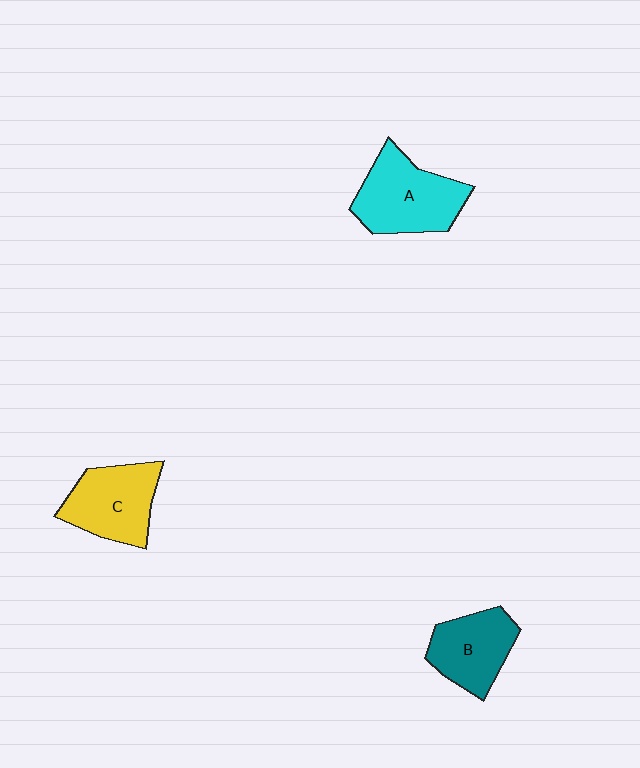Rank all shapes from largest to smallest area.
From largest to smallest: A (cyan), C (yellow), B (teal).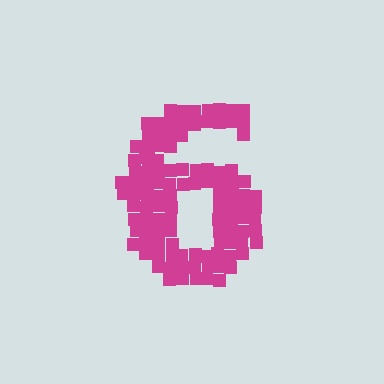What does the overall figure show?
The overall figure shows the digit 6.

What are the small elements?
The small elements are squares.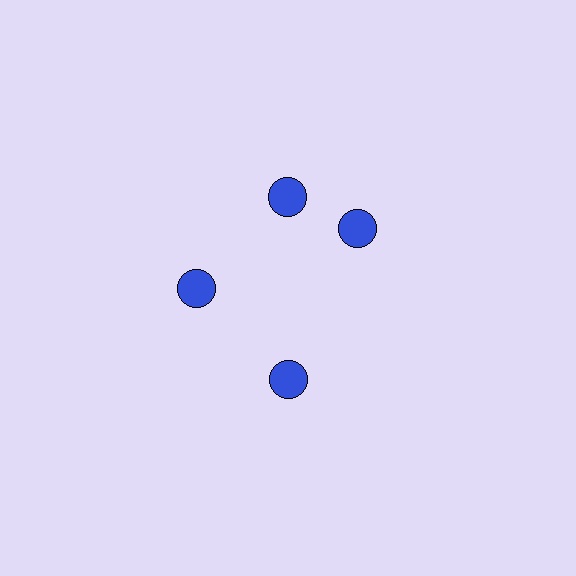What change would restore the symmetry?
The symmetry would be restored by rotating it back into even spacing with its neighbors so that all 4 circles sit at equal angles and equal distance from the center.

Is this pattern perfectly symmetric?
No. The 4 blue circles are arranged in a ring, but one element near the 3 o'clock position is rotated out of alignment along the ring, breaking the 4-fold rotational symmetry.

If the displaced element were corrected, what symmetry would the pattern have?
It would have 4-fold rotational symmetry — the pattern would map onto itself every 90 degrees.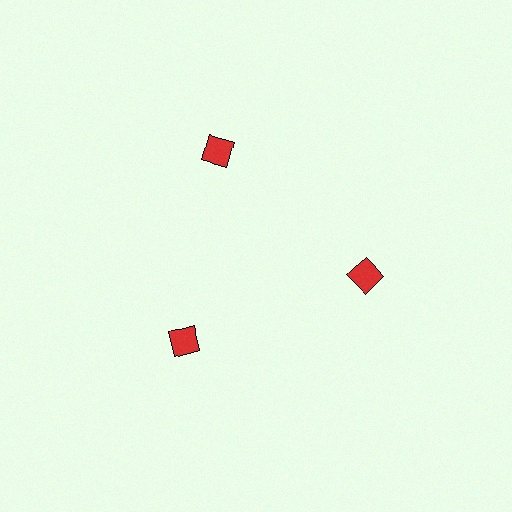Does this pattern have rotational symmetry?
Yes, this pattern has 3-fold rotational symmetry. It looks the same after rotating 120 degrees around the center.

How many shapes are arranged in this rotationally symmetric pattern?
There are 3 shapes, arranged in 3 groups of 1.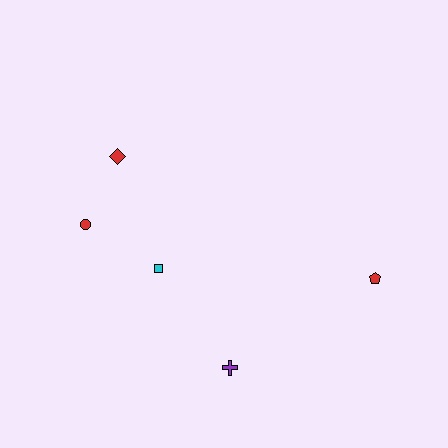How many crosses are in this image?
There is 1 cross.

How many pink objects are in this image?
There are no pink objects.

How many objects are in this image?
There are 5 objects.